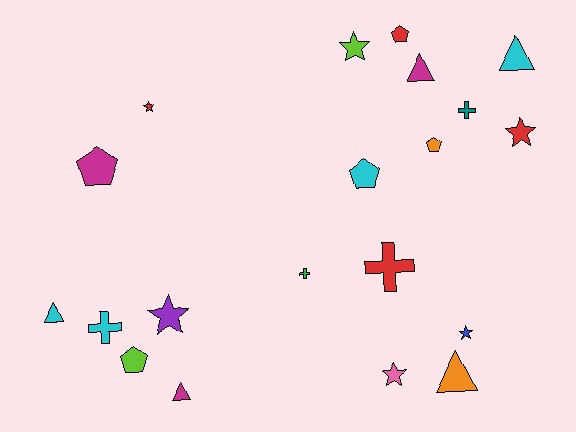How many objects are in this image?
There are 20 objects.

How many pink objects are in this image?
There is 1 pink object.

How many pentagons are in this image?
There are 5 pentagons.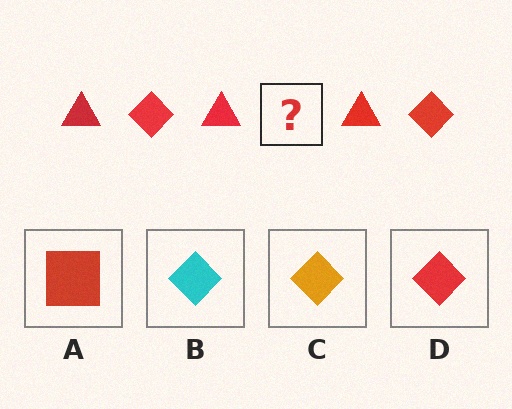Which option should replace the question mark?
Option D.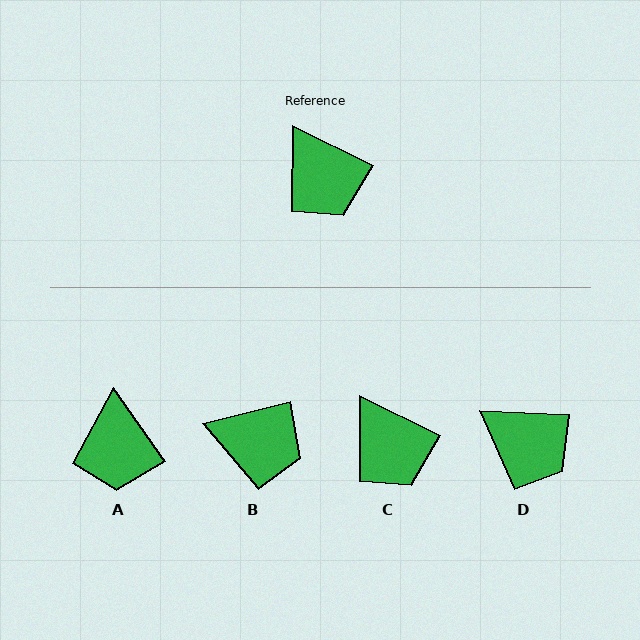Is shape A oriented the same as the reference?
No, it is off by about 28 degrees.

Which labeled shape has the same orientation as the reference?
C.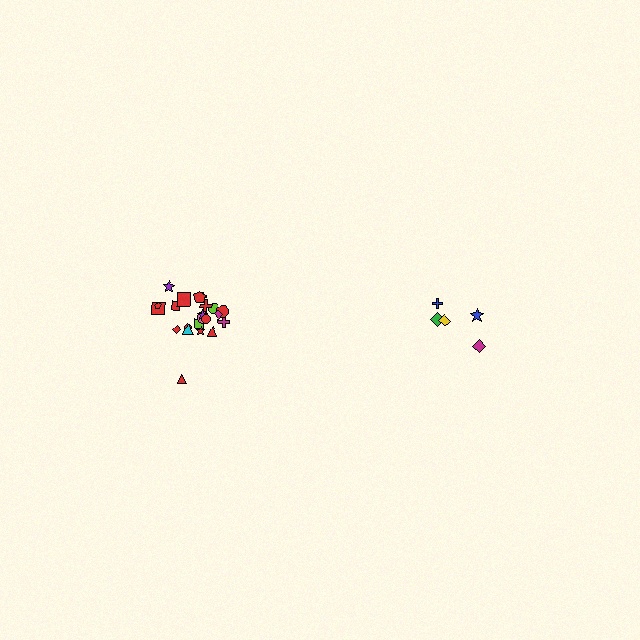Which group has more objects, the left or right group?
The left group.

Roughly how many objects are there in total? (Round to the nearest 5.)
Roughly 25 objects in total.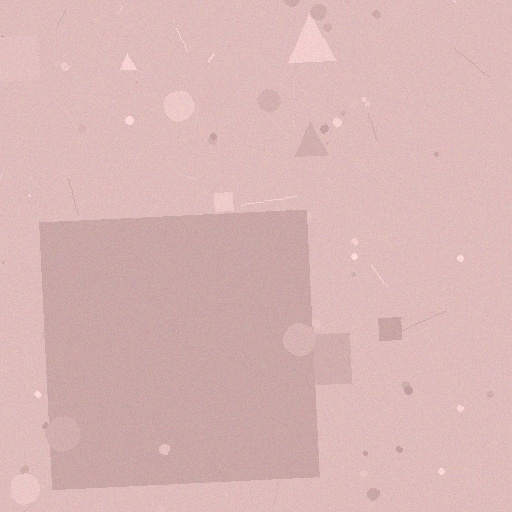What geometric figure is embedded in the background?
A square is embedded in the background.